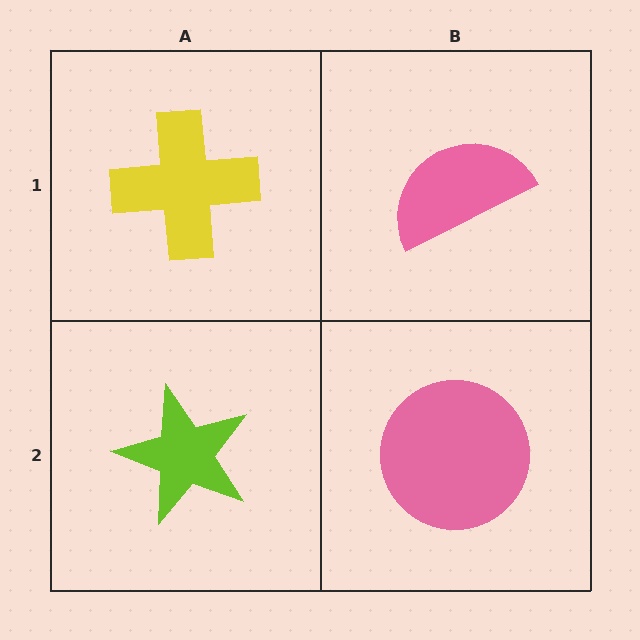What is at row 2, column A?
A lime star.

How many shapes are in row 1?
2 shapes.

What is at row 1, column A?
A yellow cross.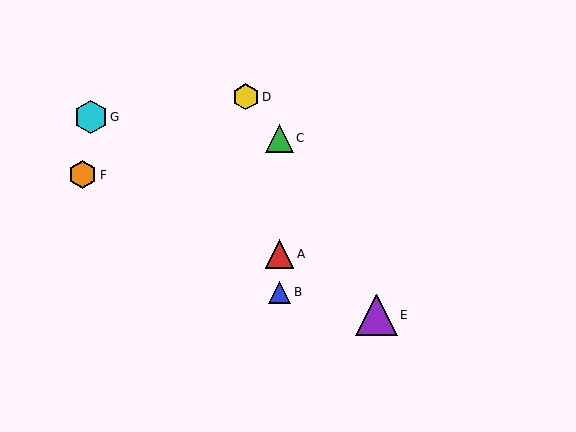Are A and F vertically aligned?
No, A is at x≈279 and F is at x≈83.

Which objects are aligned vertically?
Objects A, B, C are aligned vertically.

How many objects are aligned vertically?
3 objects (A, B, C) are aligned vertically.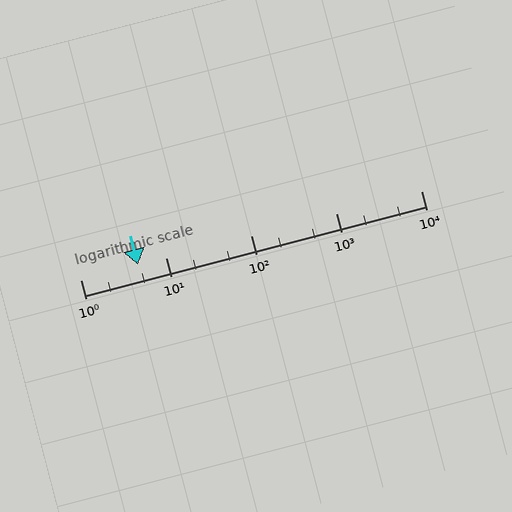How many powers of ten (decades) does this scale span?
The scale spans 4 decades, from 1 to 10000.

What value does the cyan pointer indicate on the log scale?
The pointer indicates approximately 4.7.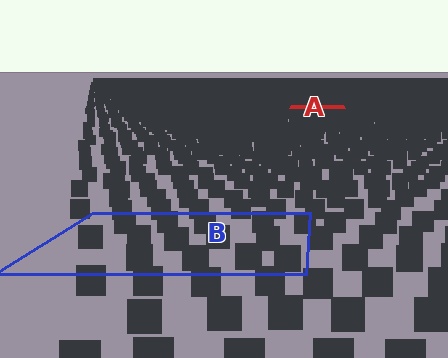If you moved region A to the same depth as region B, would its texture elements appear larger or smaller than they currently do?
They would appear larger. At a closer depth, the same texture elements are projected at a bigger on-screen size.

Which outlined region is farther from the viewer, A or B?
Region A is farther from the viewer — the texture elements inside it appear smaller and more densely packed.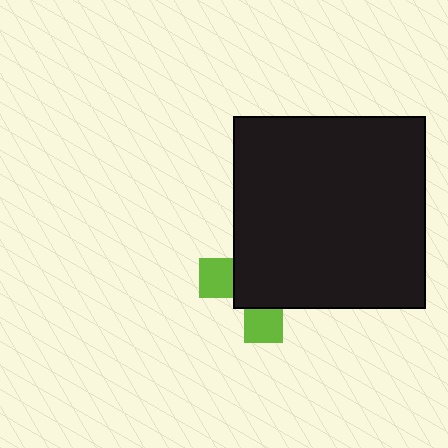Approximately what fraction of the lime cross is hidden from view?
Roughly 69% of the lime cross is hidden behind the black square.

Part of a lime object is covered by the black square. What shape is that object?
It is a cross.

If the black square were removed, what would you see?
You would see the complete lime cross.